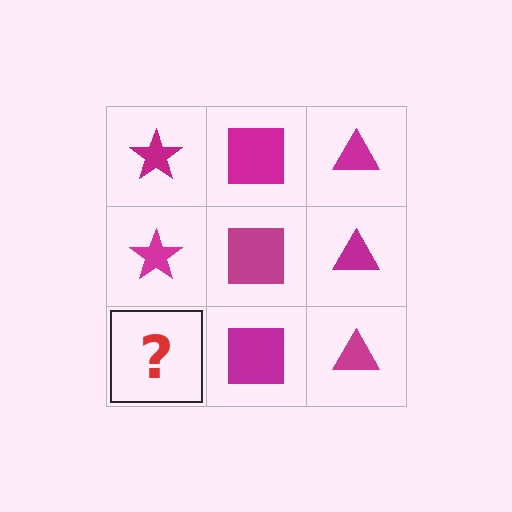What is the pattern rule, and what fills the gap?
The rule is that each column has a consistent shape. The gap should be filled with a magenta star.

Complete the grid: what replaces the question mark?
The question mark should be replaced with a magenta star.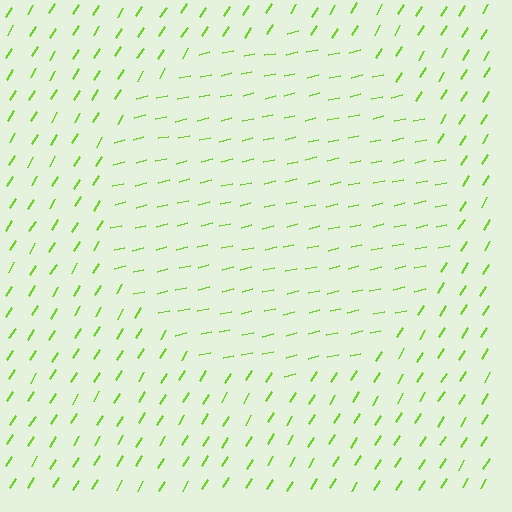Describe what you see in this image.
The image is filled with small lime line segments. A circle region in the image has lines oriented differently from the surrounding lines, creating a visible texture boundary.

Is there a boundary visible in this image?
Yes, there is a texture boundary formed by a change in line orientation.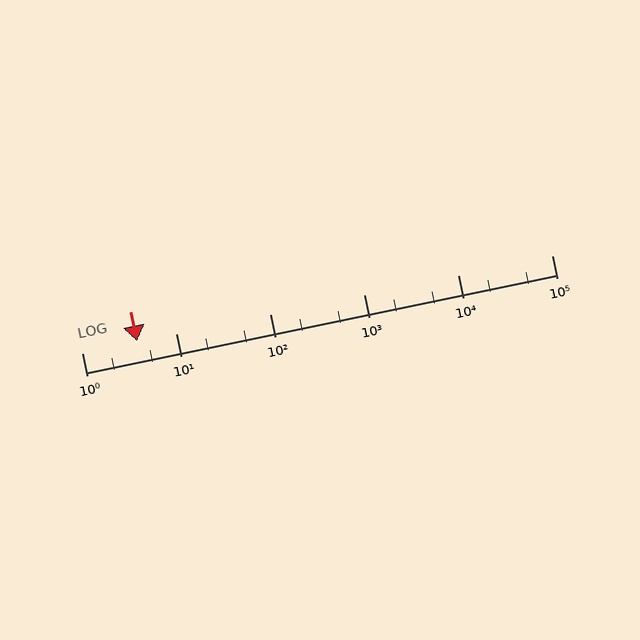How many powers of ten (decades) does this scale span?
The scale spans 5 decades, from 1 to 100000.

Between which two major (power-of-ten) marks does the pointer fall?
The pointer is between 1 and 10.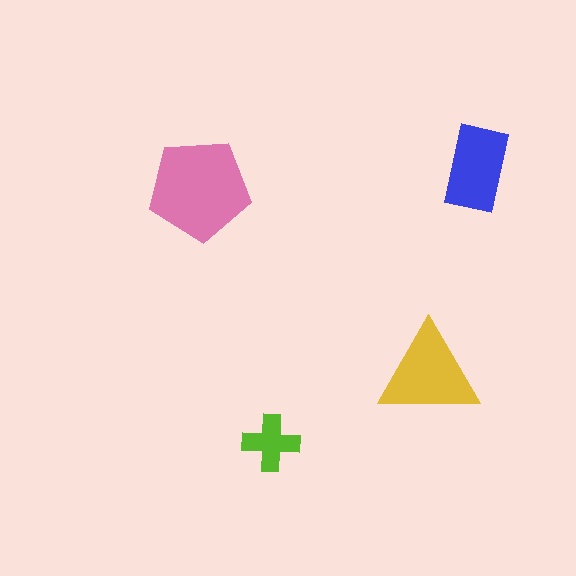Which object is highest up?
The blue rectangle is topmost.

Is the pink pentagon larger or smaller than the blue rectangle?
Larger.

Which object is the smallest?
The lime cross.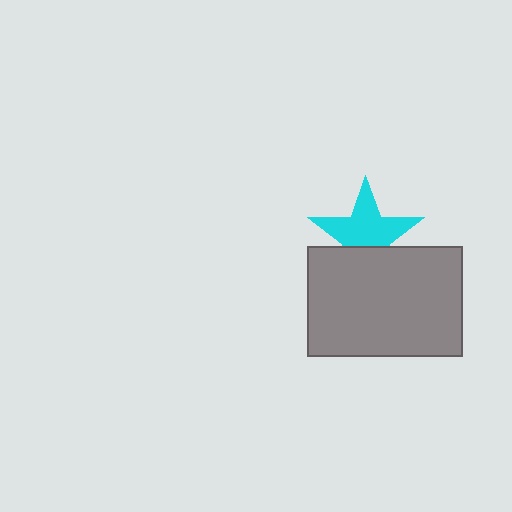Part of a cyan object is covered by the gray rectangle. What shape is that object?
It is a star.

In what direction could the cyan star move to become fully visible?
The cyan star could move up. That would shift it out from behind the gray rectangle entirely.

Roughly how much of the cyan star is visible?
About half of it is visible (roughly 65%).